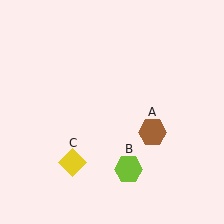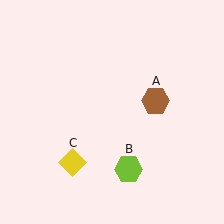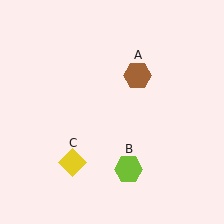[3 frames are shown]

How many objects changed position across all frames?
1 object changed position: brown hexagon (object A).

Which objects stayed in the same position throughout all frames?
Lime hexagon (object B) and yellow diamond (object C) remained stationary.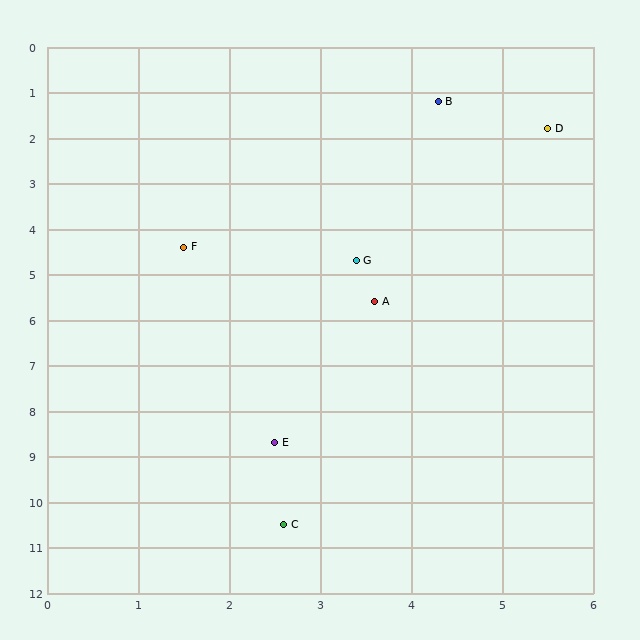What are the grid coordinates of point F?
Point F is at approximately (1.5, 4.4).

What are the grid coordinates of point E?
Point E is at approximately (2.5, 8.7).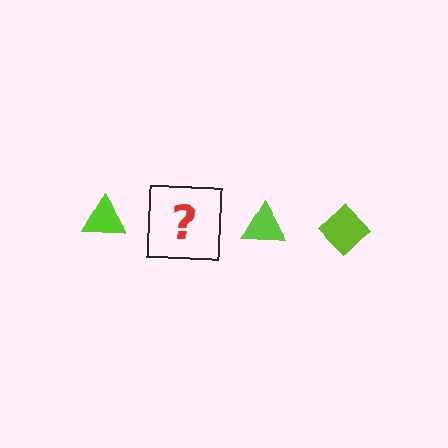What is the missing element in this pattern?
The missing element is a lime diamond.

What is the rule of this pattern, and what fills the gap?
The rule is that the pattern cycles through triangle, diamond shapes in lime. The gap should be filled with a lime diamond.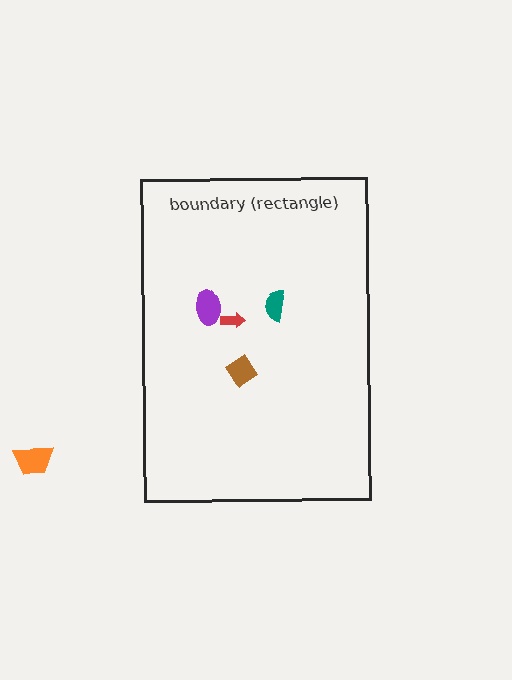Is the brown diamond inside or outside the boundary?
Inside.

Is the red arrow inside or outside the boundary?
Inside.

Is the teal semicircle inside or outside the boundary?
Inside.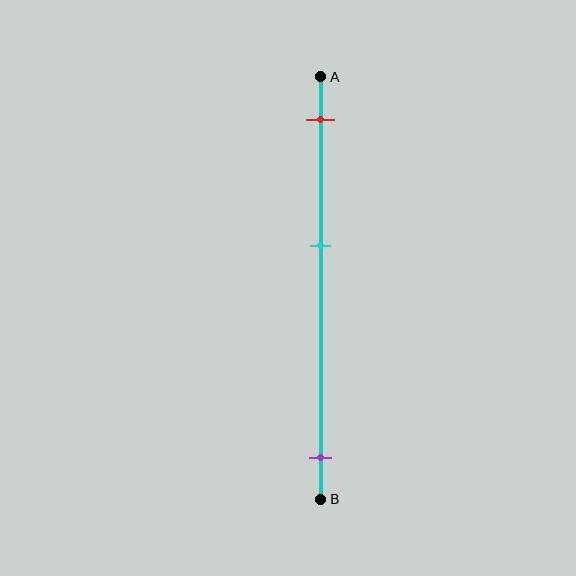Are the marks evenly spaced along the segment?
No, the marks are not evenly spaced.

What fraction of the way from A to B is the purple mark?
The purple mark is approximately 90% (0.9) of the way from A to B.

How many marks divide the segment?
There are 3 marks dividing the segment.